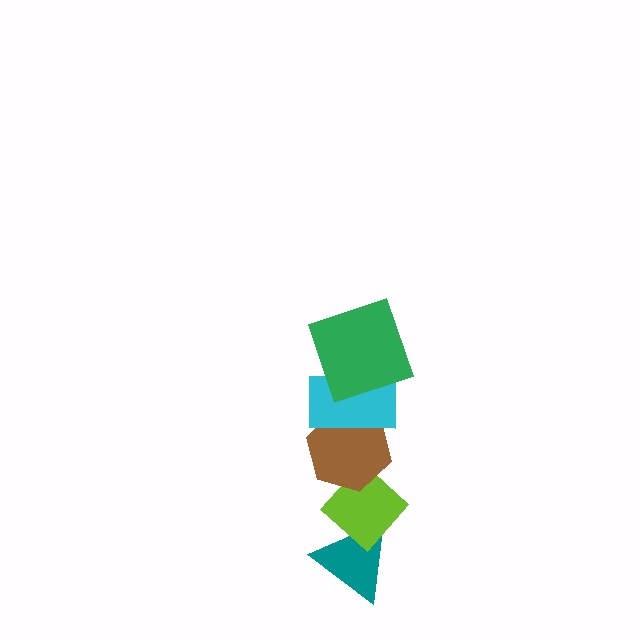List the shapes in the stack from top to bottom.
From top to bottom: the green square, the cyan rectangle, the brown hexagon, the lime diamond, the teal triangle.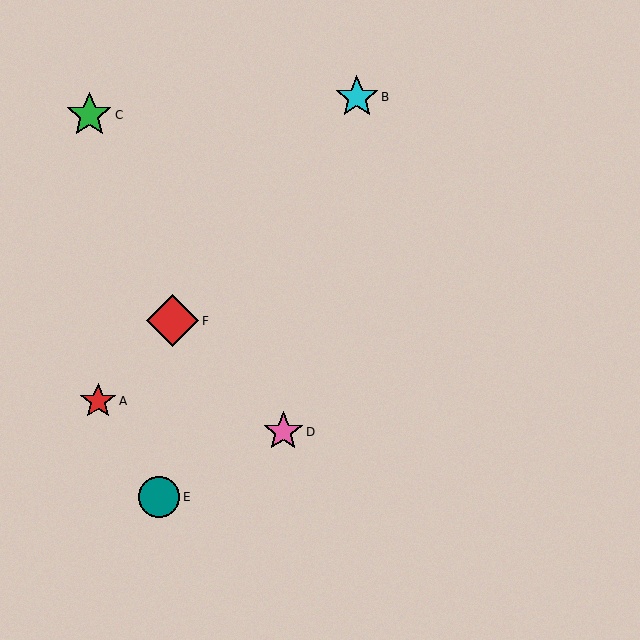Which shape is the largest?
The red diamond (labeled F) is the largest.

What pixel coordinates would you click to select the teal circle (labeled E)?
Click at (159, 497) to select the teal circle E.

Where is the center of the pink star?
The center of the pink star is at (283, 432).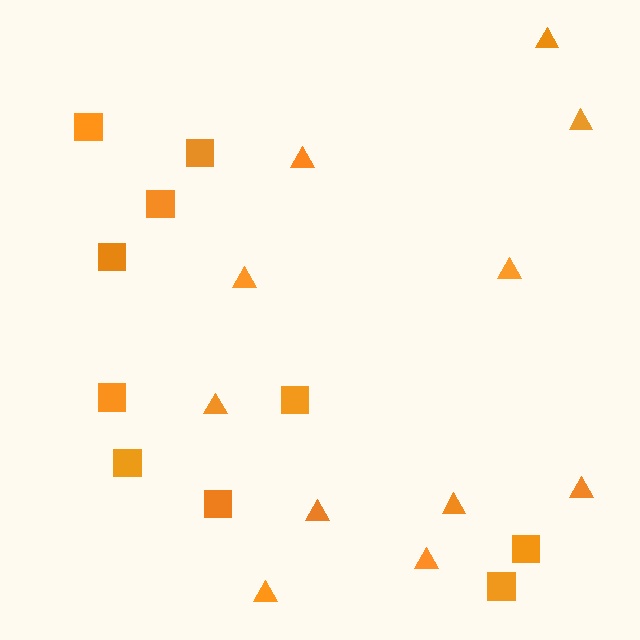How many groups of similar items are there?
There are 2 groups: one group of triangles (11) and one group of squares (10).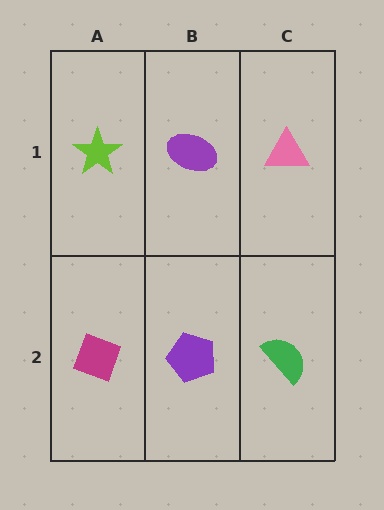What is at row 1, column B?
A purple ellipse.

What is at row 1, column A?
A lime star.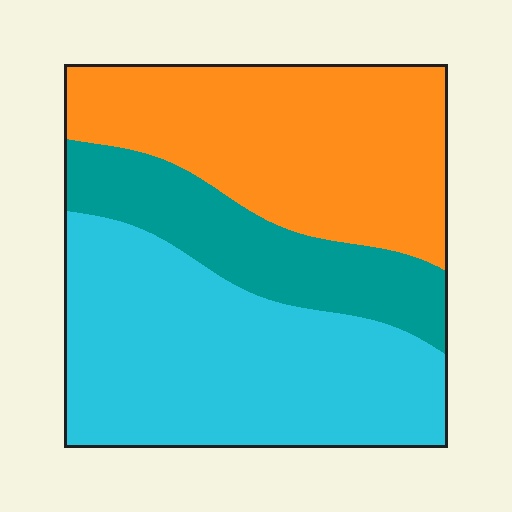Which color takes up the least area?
Teal, at roughly 20%.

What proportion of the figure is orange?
Orange covers around 35% of the figure.